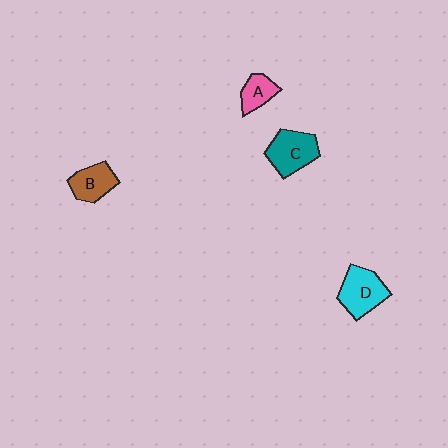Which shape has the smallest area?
Shape A (pink).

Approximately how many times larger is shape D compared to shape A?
Approximately 1.7 times.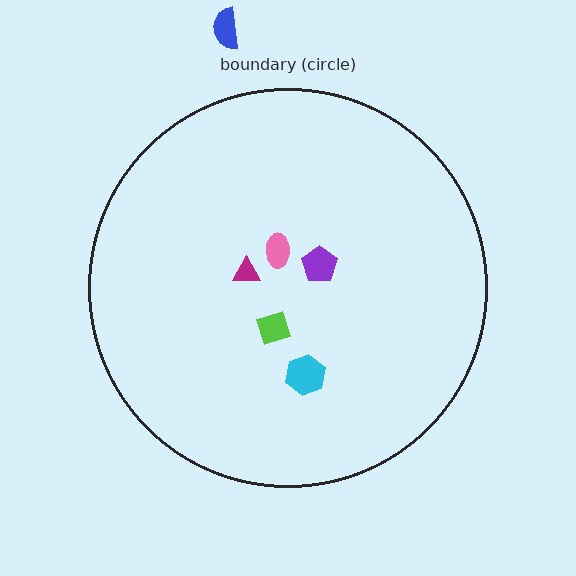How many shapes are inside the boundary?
5 inside, 1 outside.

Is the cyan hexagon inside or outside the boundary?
Inside.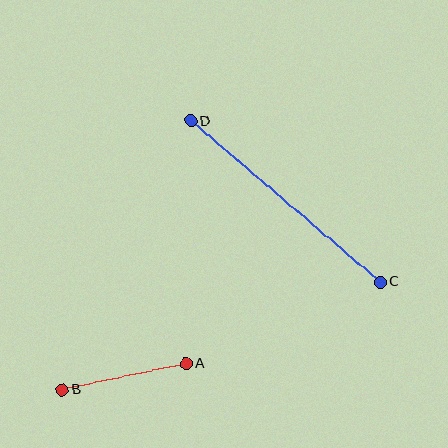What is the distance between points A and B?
The distance is approximately 126 pixels.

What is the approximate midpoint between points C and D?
The midpoint is at approximately (286, 202) pixels.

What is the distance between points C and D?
The distance is approximately 248 pixels.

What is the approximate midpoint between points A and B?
The midpoint is at approximately (124, 377) pixels.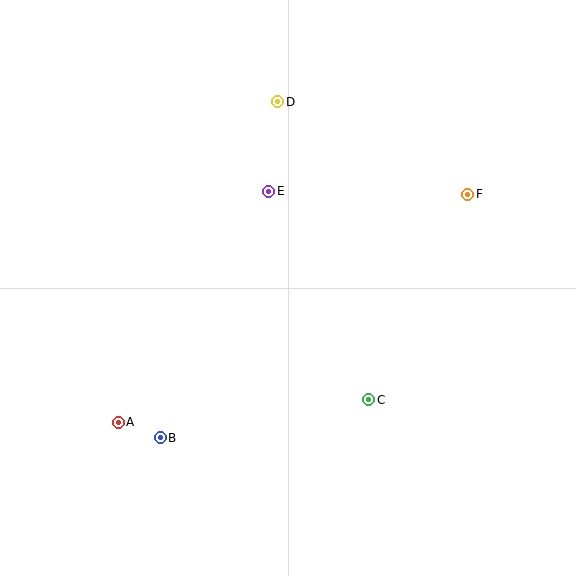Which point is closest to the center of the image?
Point E at (269, 191) is closest to the center.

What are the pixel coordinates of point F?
Point F is at (468, 194).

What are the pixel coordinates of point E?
Point E is at (269, 191).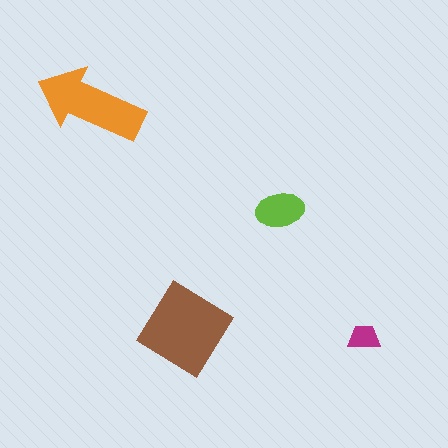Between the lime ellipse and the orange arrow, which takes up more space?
The orange arrow.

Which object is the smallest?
The magenta trapezoid.